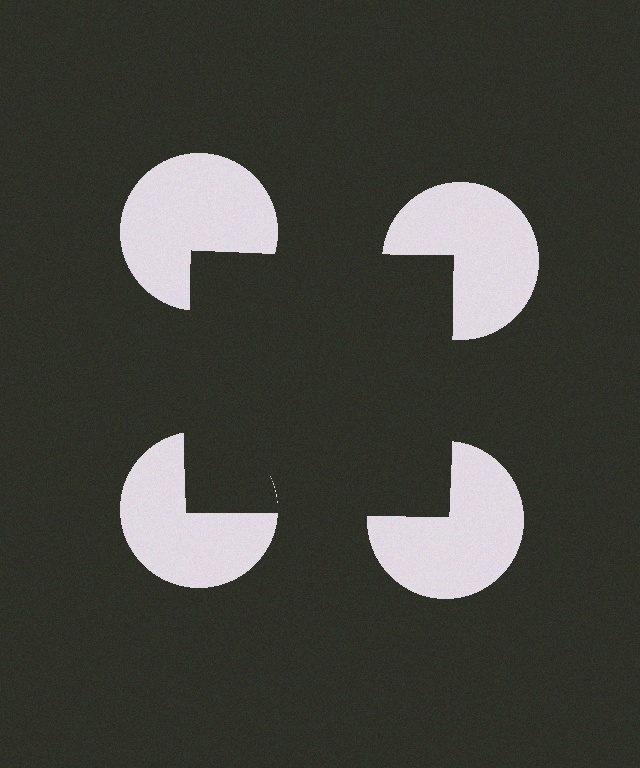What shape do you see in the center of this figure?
An illusory square — its edges are inferred from the aligned wedge cuts in the pac-man discs, not physically drawn.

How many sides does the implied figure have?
4 sides.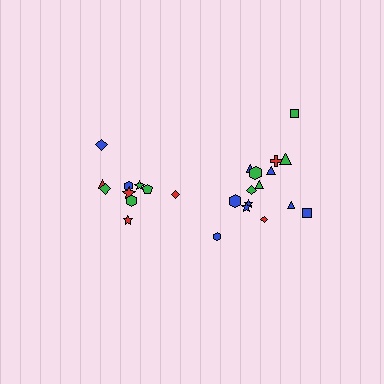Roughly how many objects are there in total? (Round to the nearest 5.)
Roughly 25 objects in total.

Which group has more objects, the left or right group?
The right group.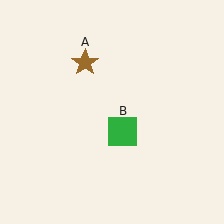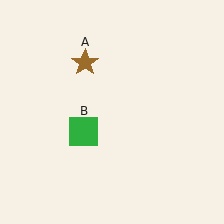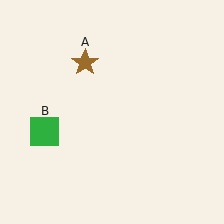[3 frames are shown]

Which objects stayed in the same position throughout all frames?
Brown star (object A) remained stationary.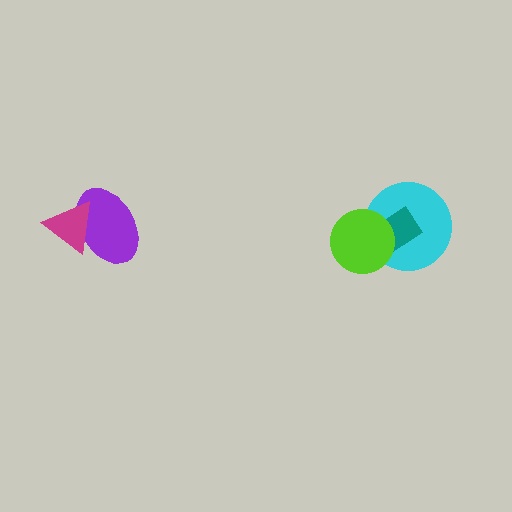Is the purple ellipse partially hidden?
Yes, it is partially covered by another shape.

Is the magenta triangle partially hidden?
No, no other shape covers it.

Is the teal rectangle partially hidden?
Yes, it is partially covered by another shape.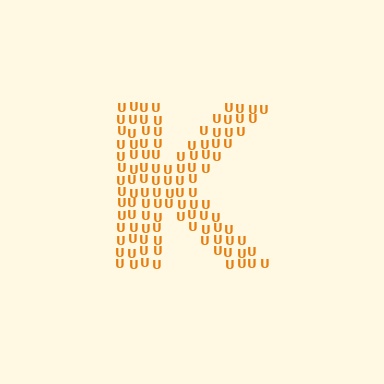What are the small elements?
The small elements are letter U's.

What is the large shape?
The large shape is the letter K.